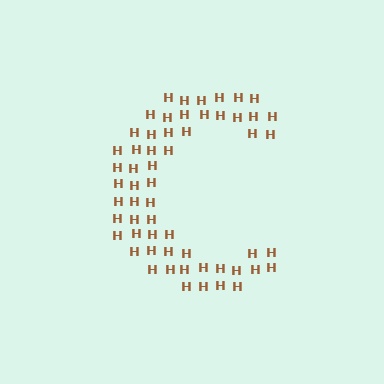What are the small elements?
The small elements are letter H's.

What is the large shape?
The large shape is the letter C.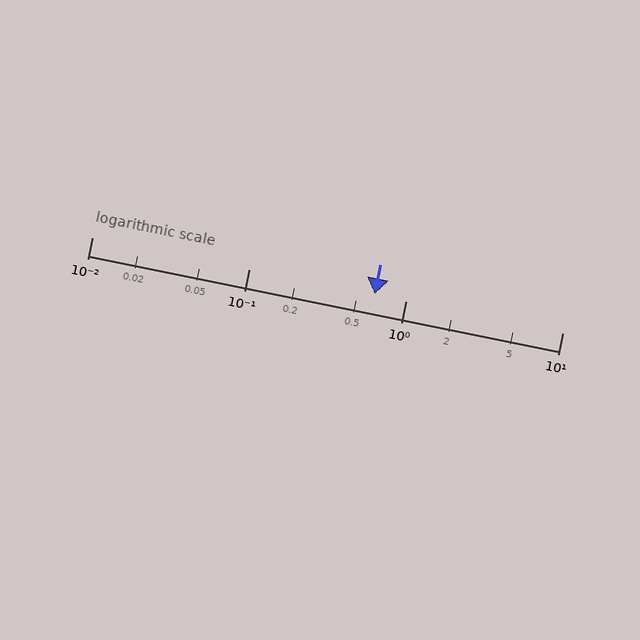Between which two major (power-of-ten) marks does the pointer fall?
The pointer is between 0.1 and 1.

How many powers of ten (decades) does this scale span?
The scale spans 3 decades, from 0.01 to 10.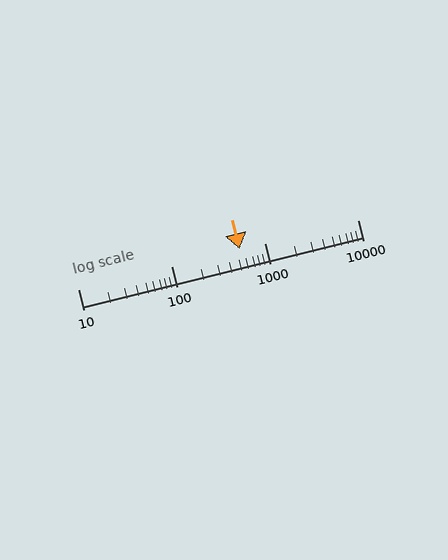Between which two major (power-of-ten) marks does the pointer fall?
The pointer is between 100 and 1000.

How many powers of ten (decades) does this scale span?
The scale spans 3 decades, from 10 to 10000.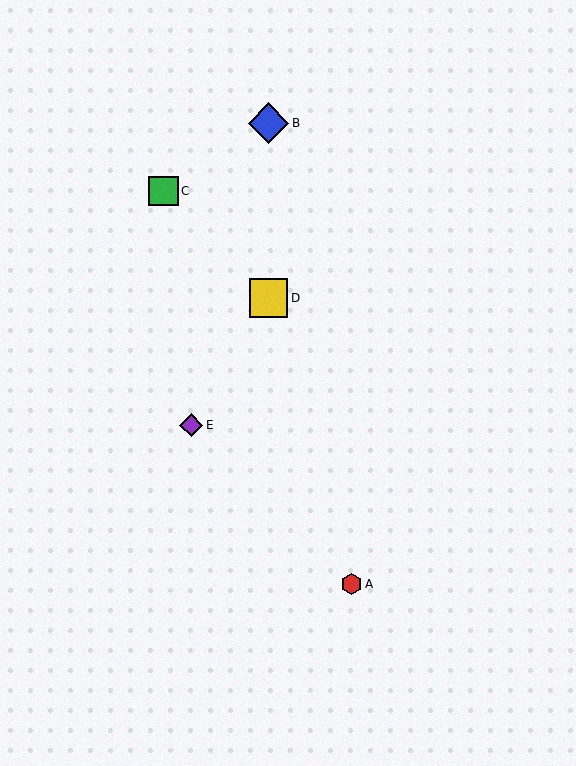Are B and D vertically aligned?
Yes, both are at x≈269.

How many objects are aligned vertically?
2 objects (B, D) are aligned vertically.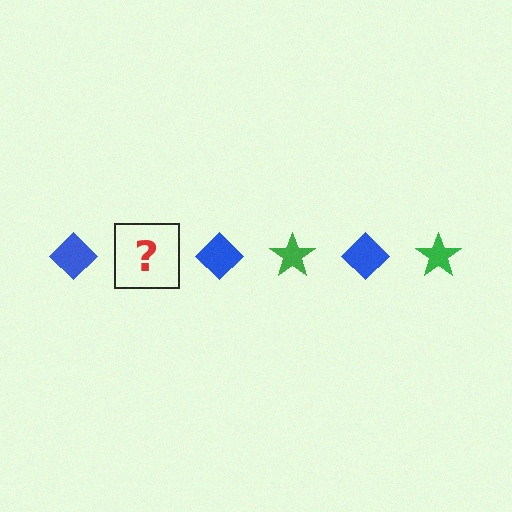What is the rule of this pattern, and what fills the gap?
The rule is that the pattern alternates between blue diamond and green star. The gap should be filled with a green star.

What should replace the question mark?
The question mark should be replaced with a green star.